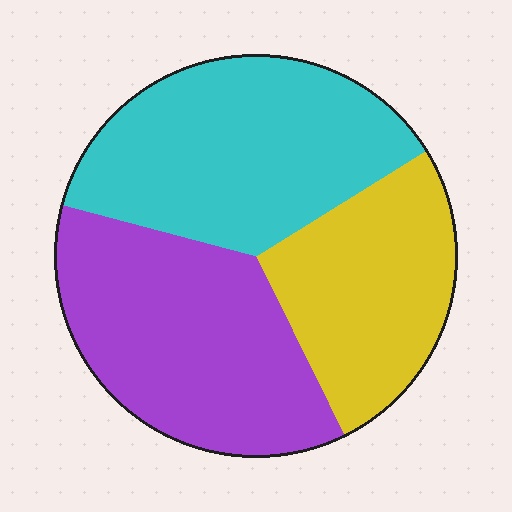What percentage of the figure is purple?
Purple takes up between a third and a half of the figure.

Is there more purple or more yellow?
Purple.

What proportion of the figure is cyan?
Cyan takes up between a third and a half of the figure.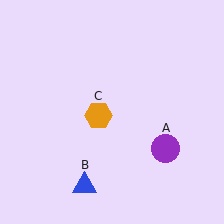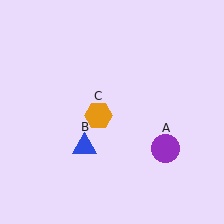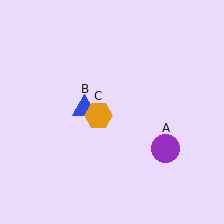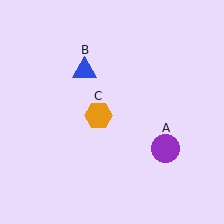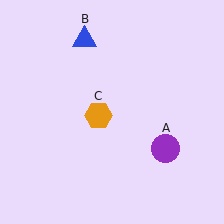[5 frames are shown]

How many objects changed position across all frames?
1 object changed position: blue triangle (object B).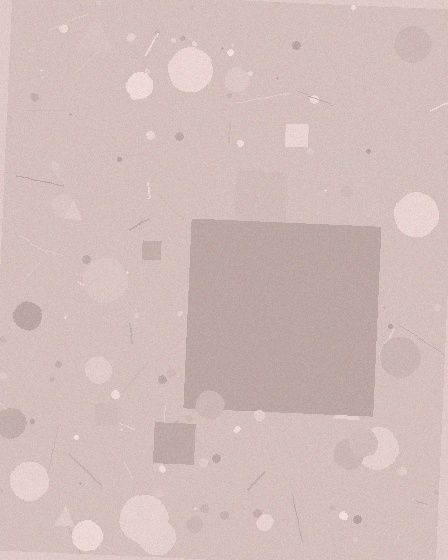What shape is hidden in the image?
A square is hidden in the image.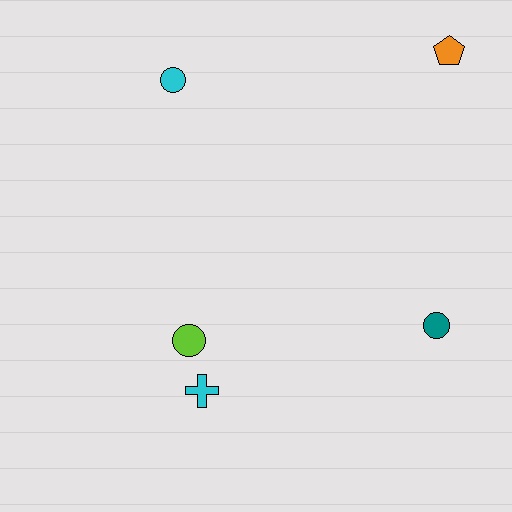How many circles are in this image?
There are 3 circles.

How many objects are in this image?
There are 5 objects.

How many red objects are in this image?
There are no red objects.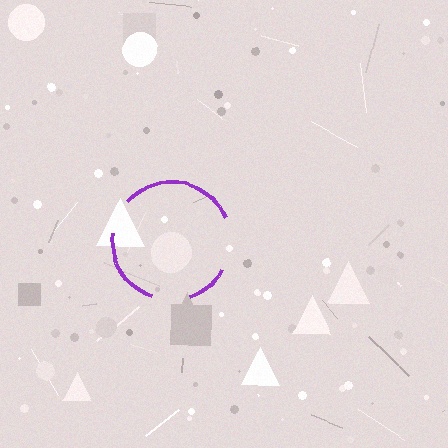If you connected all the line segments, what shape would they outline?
They would outline a circle.